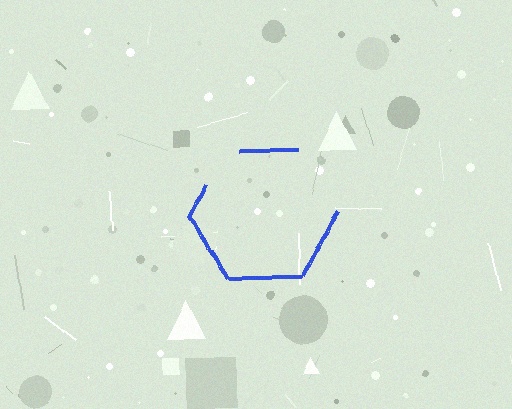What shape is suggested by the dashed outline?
The dashed outline suggests a hexagon.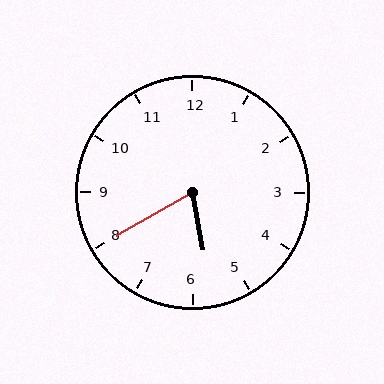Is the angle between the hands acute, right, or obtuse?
It is acute.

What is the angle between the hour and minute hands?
Approximately 70 degrees.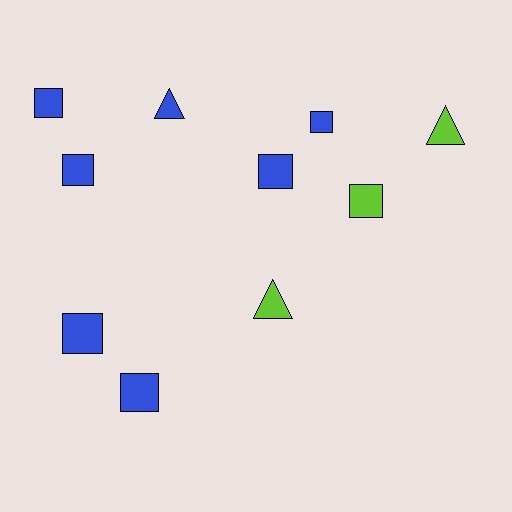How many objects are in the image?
There are 10 objects.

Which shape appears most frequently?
Square, with 7 objects.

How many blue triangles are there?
There is 1 blue triangle.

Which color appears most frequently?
Blue, with 7 objects.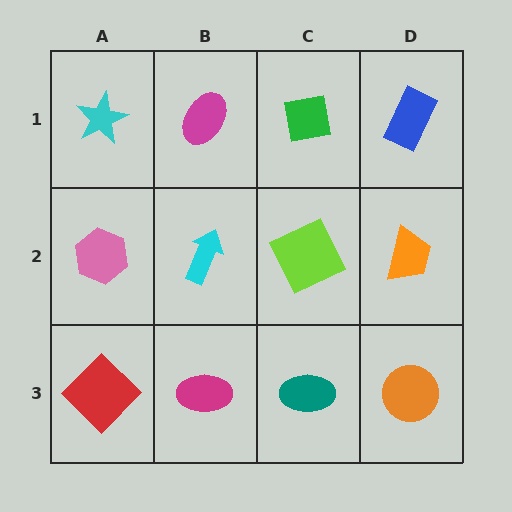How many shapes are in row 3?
4 shapes.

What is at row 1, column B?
A magenta ellipse.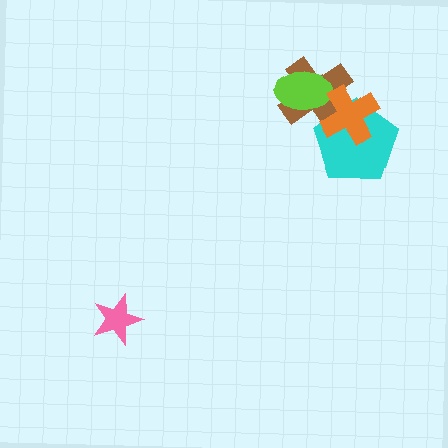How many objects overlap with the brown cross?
3 objects overlap with the brown cross.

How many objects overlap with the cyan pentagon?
2 objects overlap with the cyan pentagon.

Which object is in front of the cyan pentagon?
The orange cross is in front of the cyan pentagon.